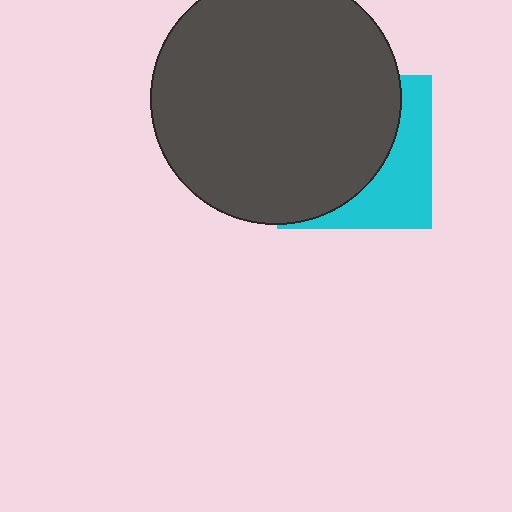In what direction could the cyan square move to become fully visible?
The cyan square could move right. That would shift it out from behind the dark gray circle entirely.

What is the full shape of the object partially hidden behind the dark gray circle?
The partially hidden object is a cyan square.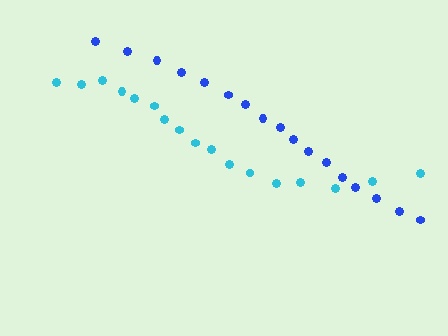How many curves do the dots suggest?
There are 2 distinct paths.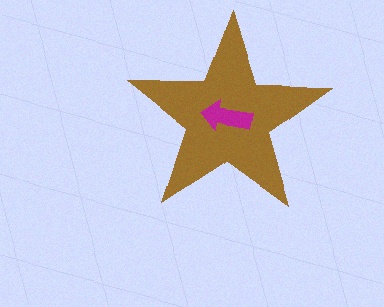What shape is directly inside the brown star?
The magenta arrow.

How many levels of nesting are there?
2.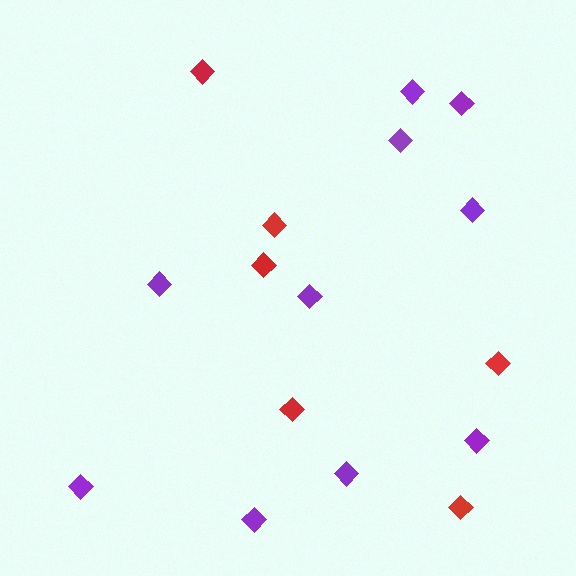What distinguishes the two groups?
There are 2 groups: one group of red diamonds (6) and one group of purple diamonds (10).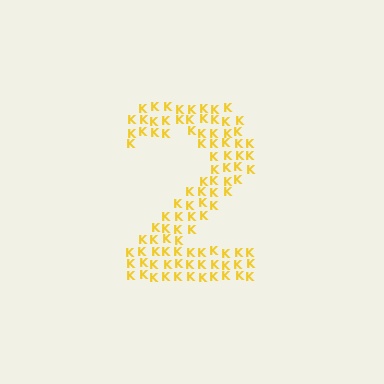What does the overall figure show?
The overall figure shows the digit 2.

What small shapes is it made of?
It is made of small letter K's.